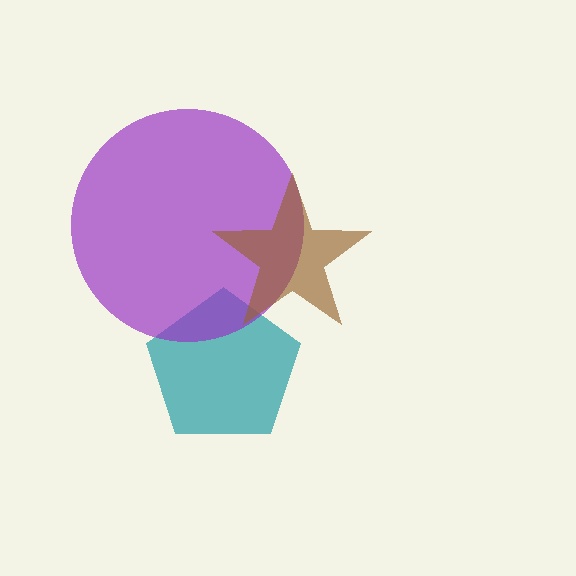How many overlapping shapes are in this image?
There are 3 overlapping shapes in the image.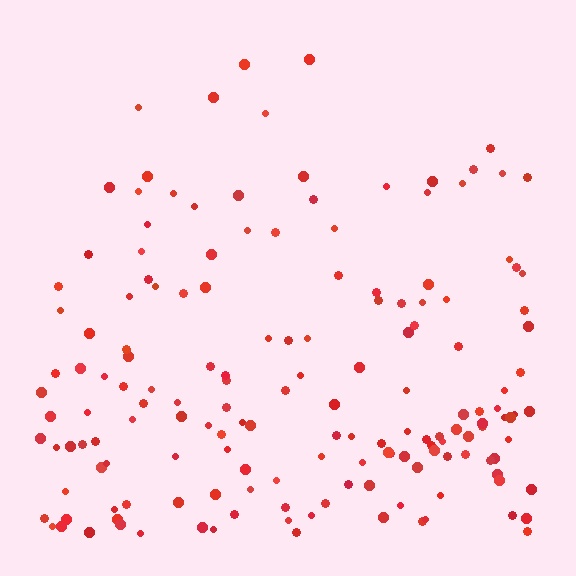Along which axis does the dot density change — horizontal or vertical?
Vertical.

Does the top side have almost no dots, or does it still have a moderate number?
Still a moderate number, just noticeably fewer than the bottom.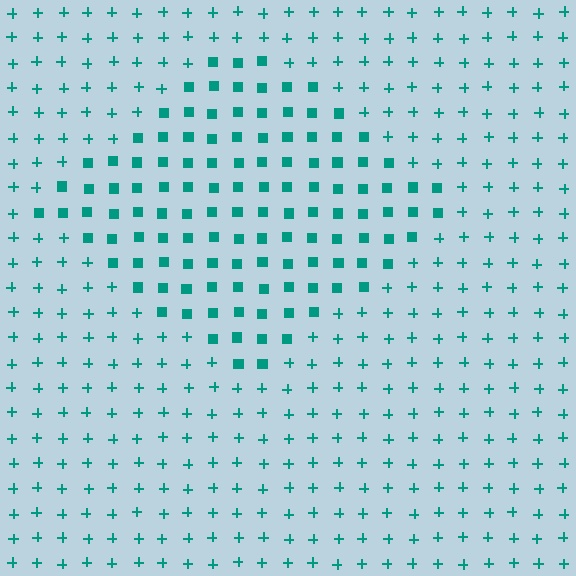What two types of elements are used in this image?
The image uses squares inside the diamond region and plus signs outside it.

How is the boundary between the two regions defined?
The boundary is defined by a change in element shape: squares inside vs. plus signs outside. All elements share the same color and spacing.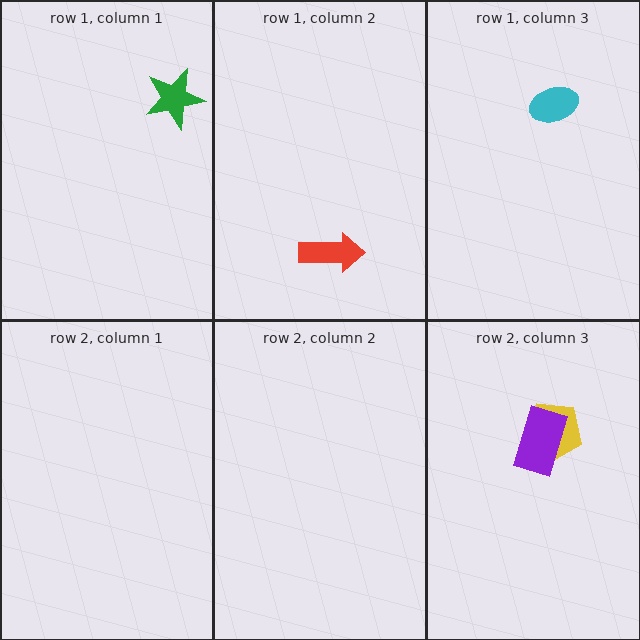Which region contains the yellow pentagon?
The row 2, column 3 region.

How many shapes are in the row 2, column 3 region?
2.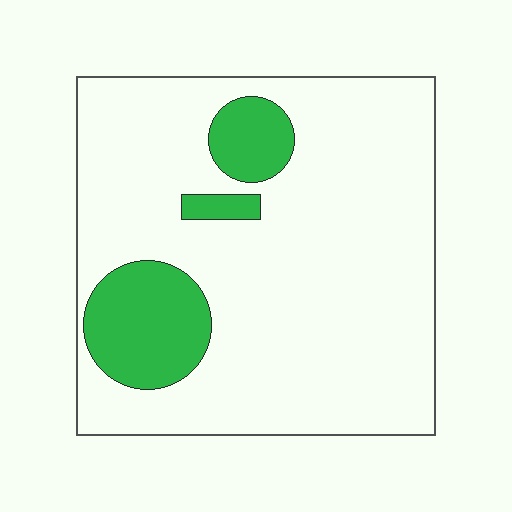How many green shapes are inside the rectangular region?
3.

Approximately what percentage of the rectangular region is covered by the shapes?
Approximately 15%.